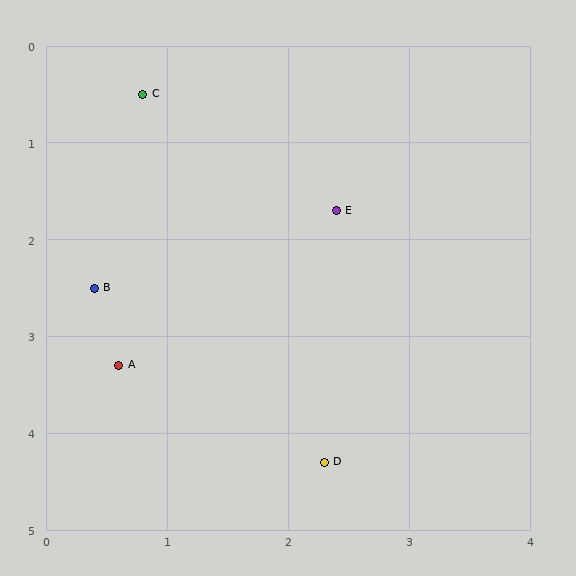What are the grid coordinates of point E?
Point E is at approximately (2.4, 1.7).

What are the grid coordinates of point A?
Point A is at approximately (0.6, 3.3).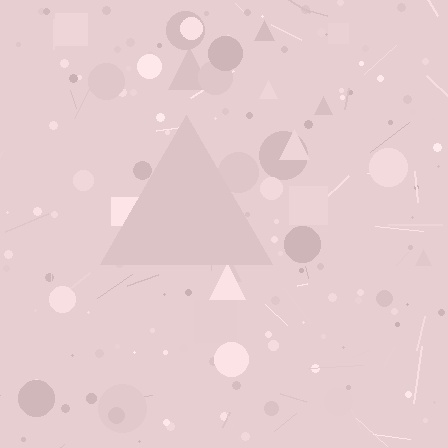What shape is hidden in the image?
A triangle is hidden in the image.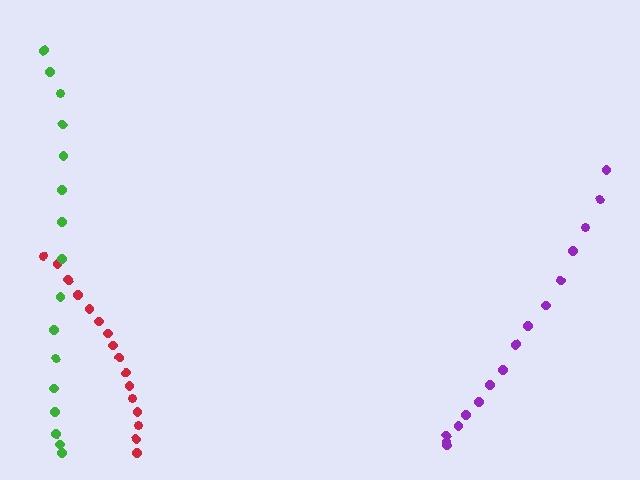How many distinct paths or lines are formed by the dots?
There are 3 distinct paths.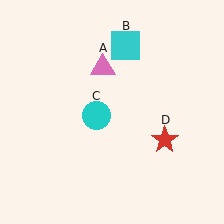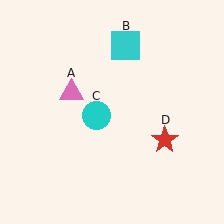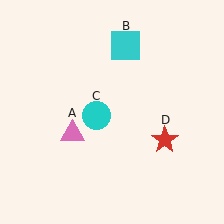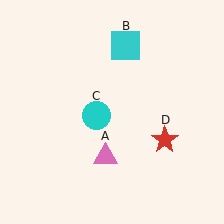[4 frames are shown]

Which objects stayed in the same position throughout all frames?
Cyan square (object B) and cyan circle (object C) and red star (object D) remained stationary.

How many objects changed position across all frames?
1 object changed position: pink triangle (object A).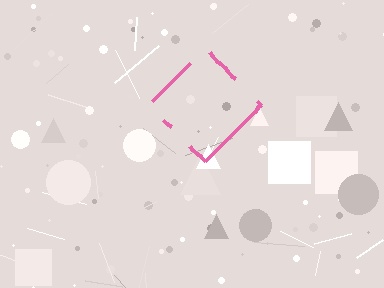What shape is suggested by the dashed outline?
The dashed outline suggests a diamond.